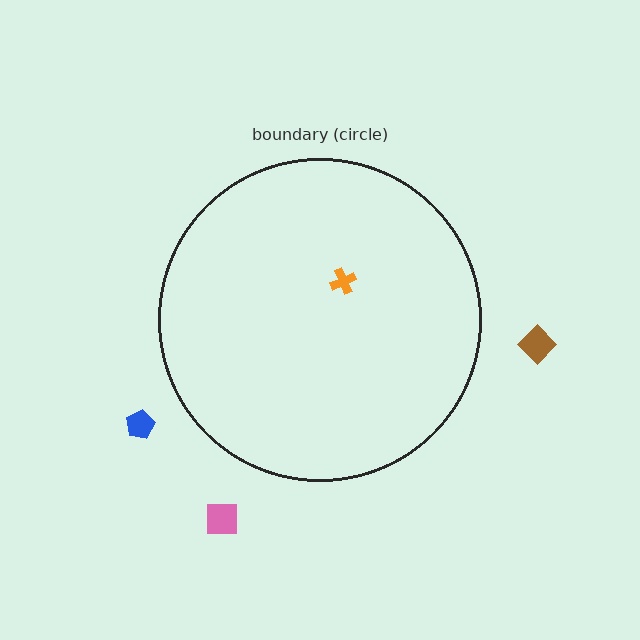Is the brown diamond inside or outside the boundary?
Outside.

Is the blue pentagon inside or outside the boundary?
Outside.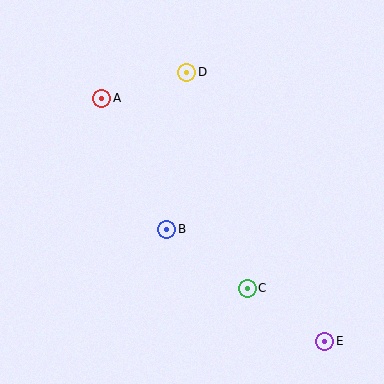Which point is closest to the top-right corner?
Point D is closest to the top-right corner.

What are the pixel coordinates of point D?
Point D is at (187, 72).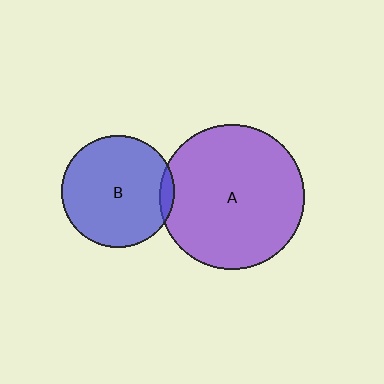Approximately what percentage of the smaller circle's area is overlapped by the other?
Approximately 5%.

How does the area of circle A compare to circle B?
Approximately 1.7 times.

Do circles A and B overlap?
Yes.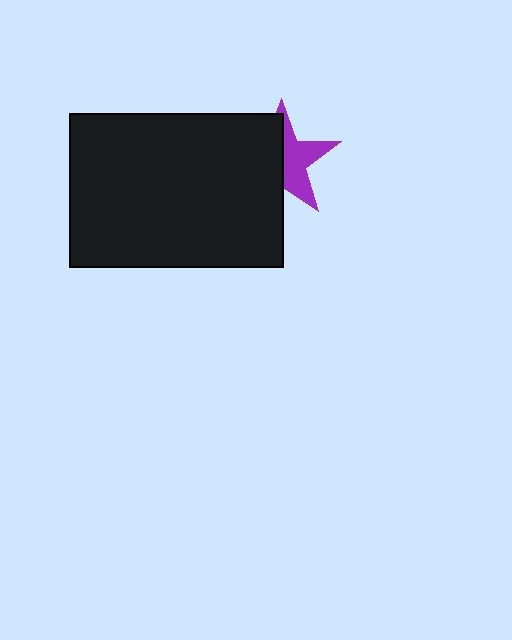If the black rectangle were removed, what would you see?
You would see the complete purple star.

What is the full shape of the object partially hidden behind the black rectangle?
The partially hidden object is a purple star.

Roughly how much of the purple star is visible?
About half of it is visible (roughly 48%).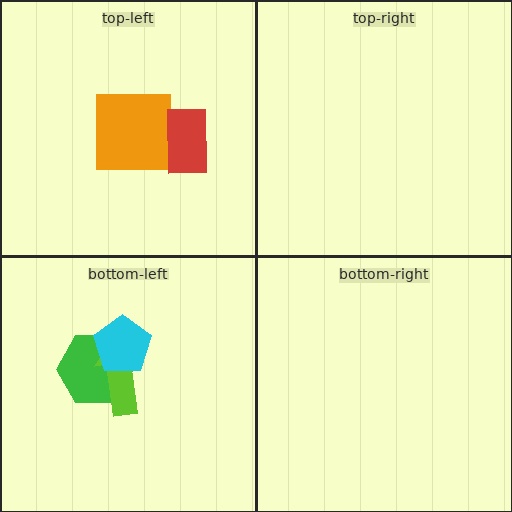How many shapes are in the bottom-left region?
3.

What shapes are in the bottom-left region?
The green hexagon, the lime arrow, the cyan pentagon.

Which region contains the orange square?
The top-left region.